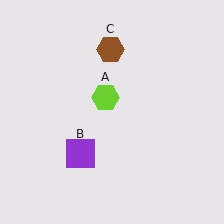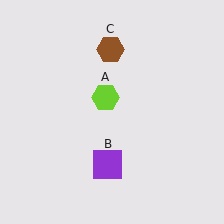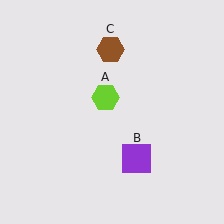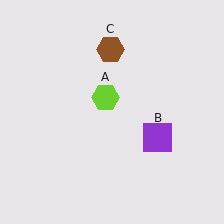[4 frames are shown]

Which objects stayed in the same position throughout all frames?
Lime hexagon (object A) and brown hexagon (object C) remained stationary.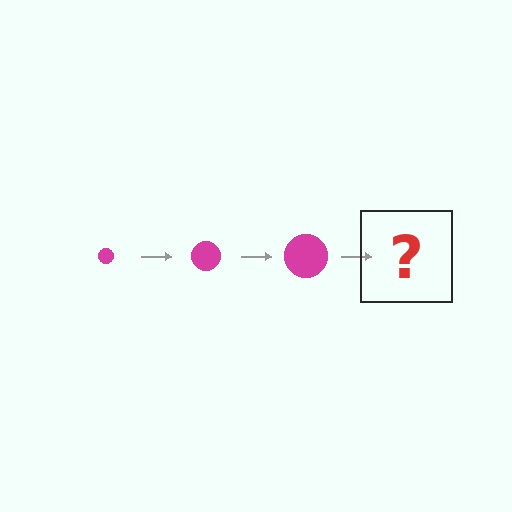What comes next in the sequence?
The next element should be a magenta circle, larger than the previous one.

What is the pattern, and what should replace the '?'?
The pattern is that the circle gets progressively larger each step. The '?' should be a magenta circle, larger than the previous one.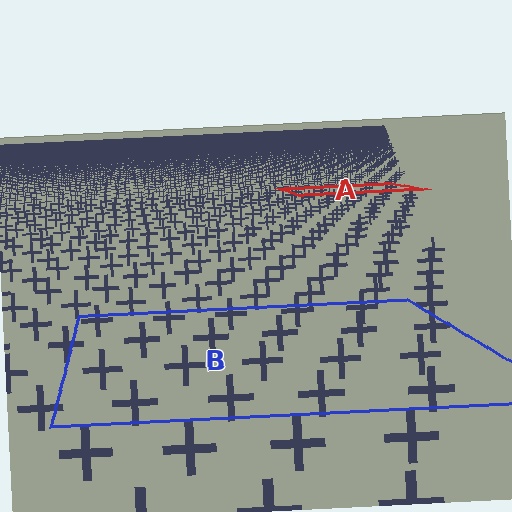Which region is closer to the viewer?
Region B is closer. The texture elements there are larger and more spread out.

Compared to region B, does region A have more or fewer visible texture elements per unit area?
Region A has more texture elements per unit area — they are packed more densely because it is farther away.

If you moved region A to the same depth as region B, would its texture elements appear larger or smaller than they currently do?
They would appear larger. At a closer depth, the same texture elements are projected at a bigger on-screen size.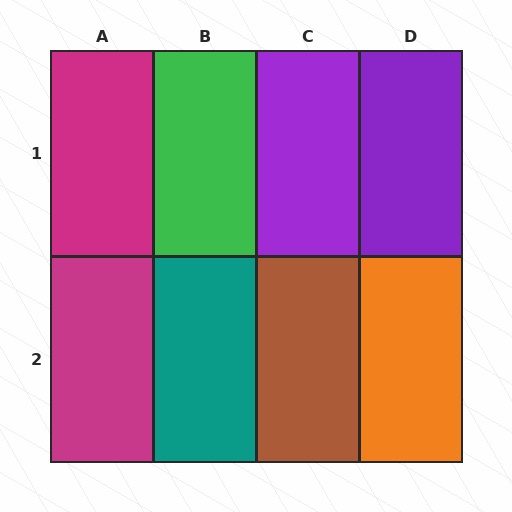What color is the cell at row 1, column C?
Purple.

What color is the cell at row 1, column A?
Magenta.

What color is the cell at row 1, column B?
Green.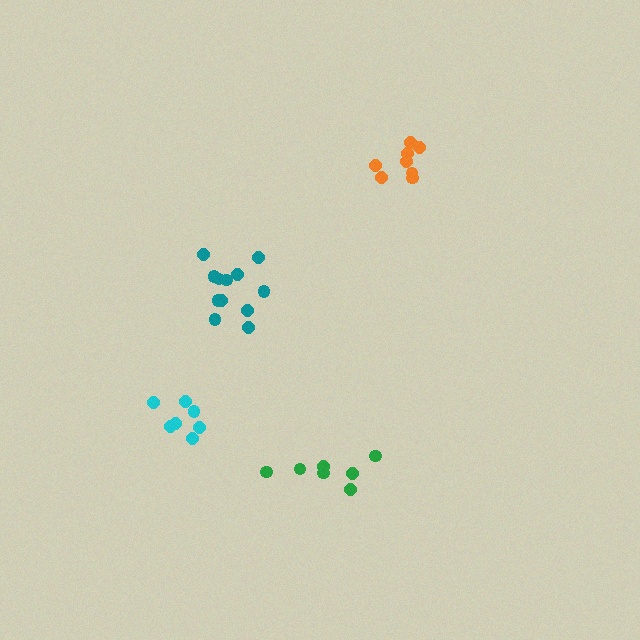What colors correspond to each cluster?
The clusters are colored: cyan, orange, green, teal.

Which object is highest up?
The orange cluster is topmost.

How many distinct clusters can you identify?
There are 4 distinct clusters.